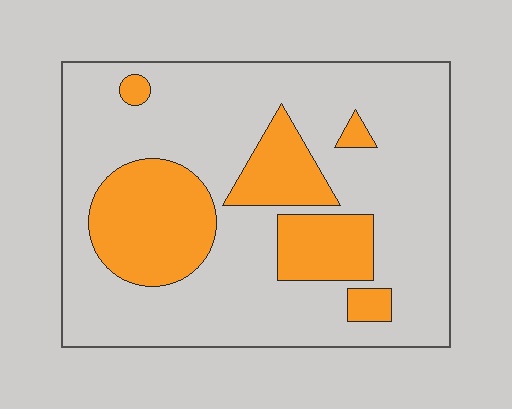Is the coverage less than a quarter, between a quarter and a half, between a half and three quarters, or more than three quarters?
Between a quarter and a half.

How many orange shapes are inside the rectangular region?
6.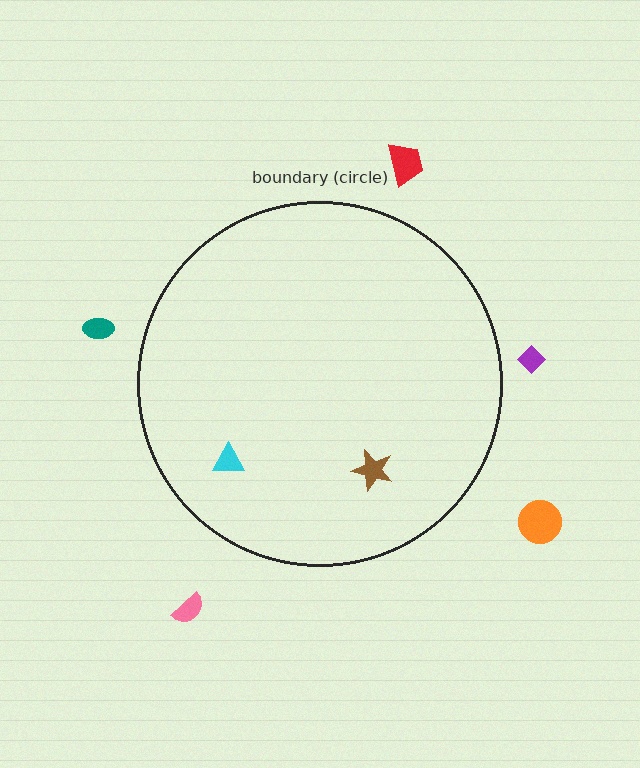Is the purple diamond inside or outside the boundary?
Outside.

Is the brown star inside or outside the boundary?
Inside.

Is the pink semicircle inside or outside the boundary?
Outside.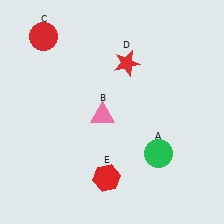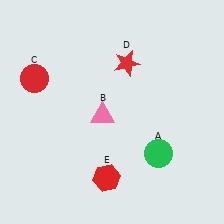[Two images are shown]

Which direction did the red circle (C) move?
The red circle (C) moved down.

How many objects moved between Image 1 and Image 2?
1 object moved between the two images.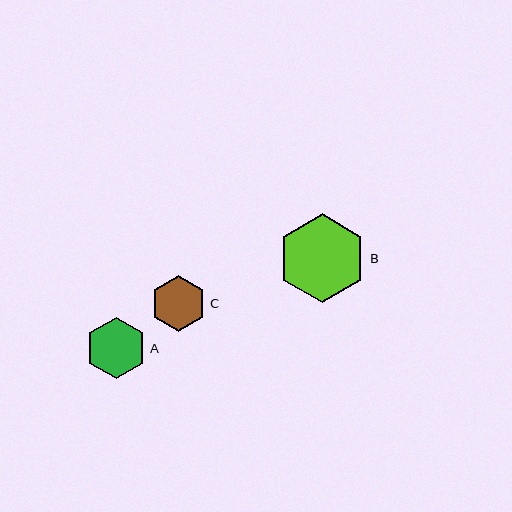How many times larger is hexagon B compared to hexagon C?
Hexagon B is approximately 1.6 times the size of hexagon C.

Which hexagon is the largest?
Hexagon B is the largest with a size of approximately 89 pixels.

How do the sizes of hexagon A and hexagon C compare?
Hexagon A and hexagon C are approximately the same size.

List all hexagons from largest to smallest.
From largest to smallest: B, A, C.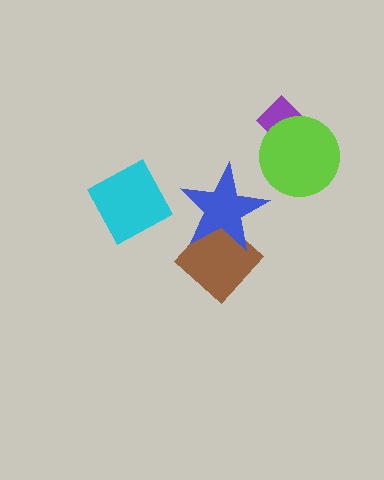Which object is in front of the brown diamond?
The blue star is in front of the brown diamond.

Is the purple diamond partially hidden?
Yes, it is partially covered by another shape.